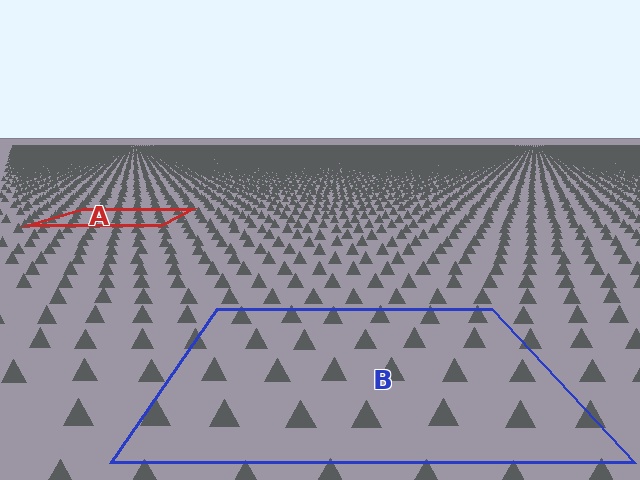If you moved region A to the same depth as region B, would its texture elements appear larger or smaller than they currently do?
They would appear larger. At a closer depth, the same texture elements are projected at a bigger on-screen size.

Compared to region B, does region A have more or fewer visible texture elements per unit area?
Region A has more texture elements per unit area — they are packed more densely because it is farther away.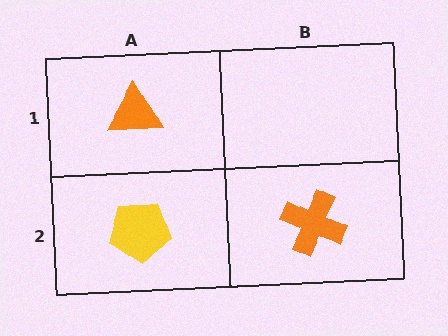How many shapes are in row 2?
2 shapes.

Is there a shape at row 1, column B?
No, that cell is empty.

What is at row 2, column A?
A yellow pentagon.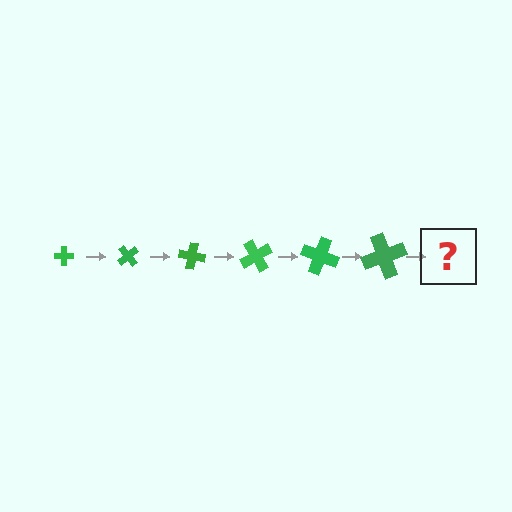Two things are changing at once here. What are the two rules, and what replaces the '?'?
The two rules are that the cross grows larger each step and it rotates 50 degrees each step. The '?' should be a cross, larger than the previous one and rotated 300 degrees from the start.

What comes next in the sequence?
The next element should be a cross, larger than the previous one and rotated 300 degrees from the start.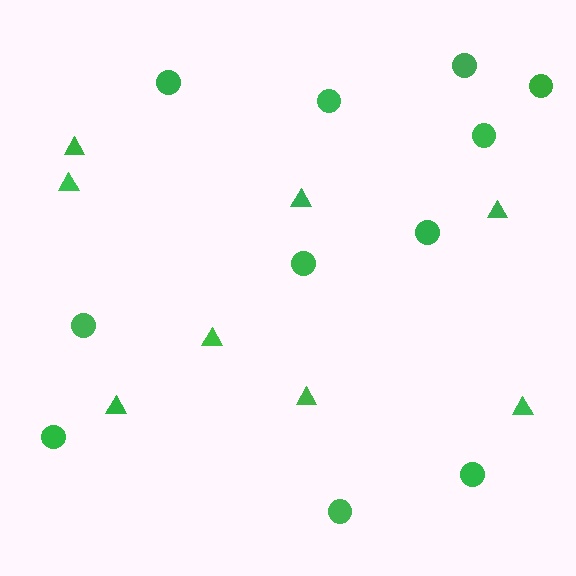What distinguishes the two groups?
There are 2 groups: one group of triangles (8) and one group of circles (11).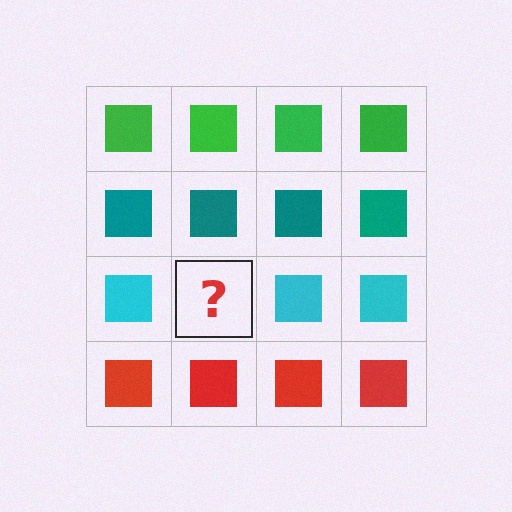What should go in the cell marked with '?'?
The missing cell should contain a cyan square.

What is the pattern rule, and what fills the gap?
The rule is that each row has a consistent color. The gap should be filled with a cyan square.